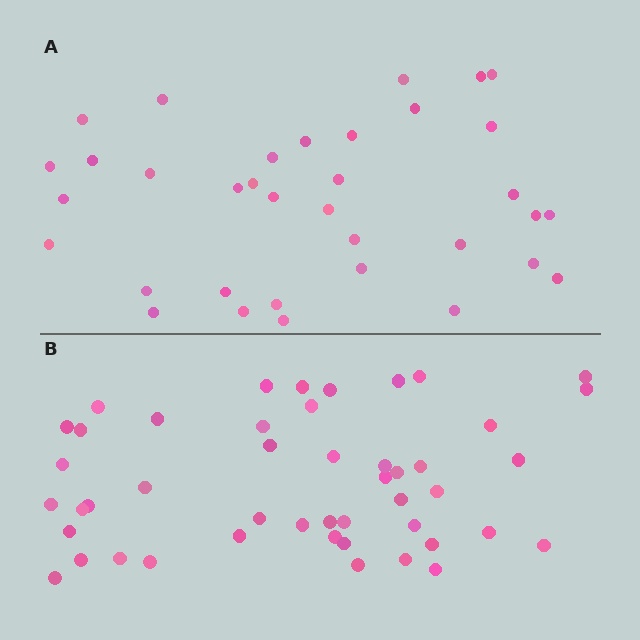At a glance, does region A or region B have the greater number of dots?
Region B (the bottom region) has more dots.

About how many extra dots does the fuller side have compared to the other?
Region B has roughly 12 or so more dots than region A.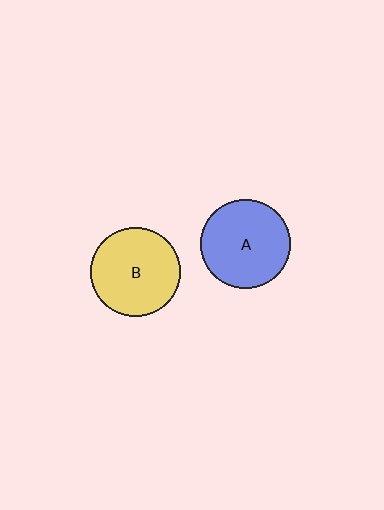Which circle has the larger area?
Circle A (blue).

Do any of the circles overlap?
No, none of the circles overlap.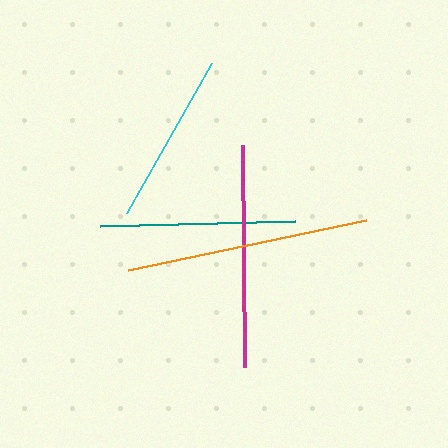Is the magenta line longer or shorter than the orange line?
The orange line is longer than the magenta line.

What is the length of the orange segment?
The orange segment is approximately 244 pixels long.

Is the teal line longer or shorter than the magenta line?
The magenta line is longer than the teal line.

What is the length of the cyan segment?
The cyan segment is approximately 172 pixels long.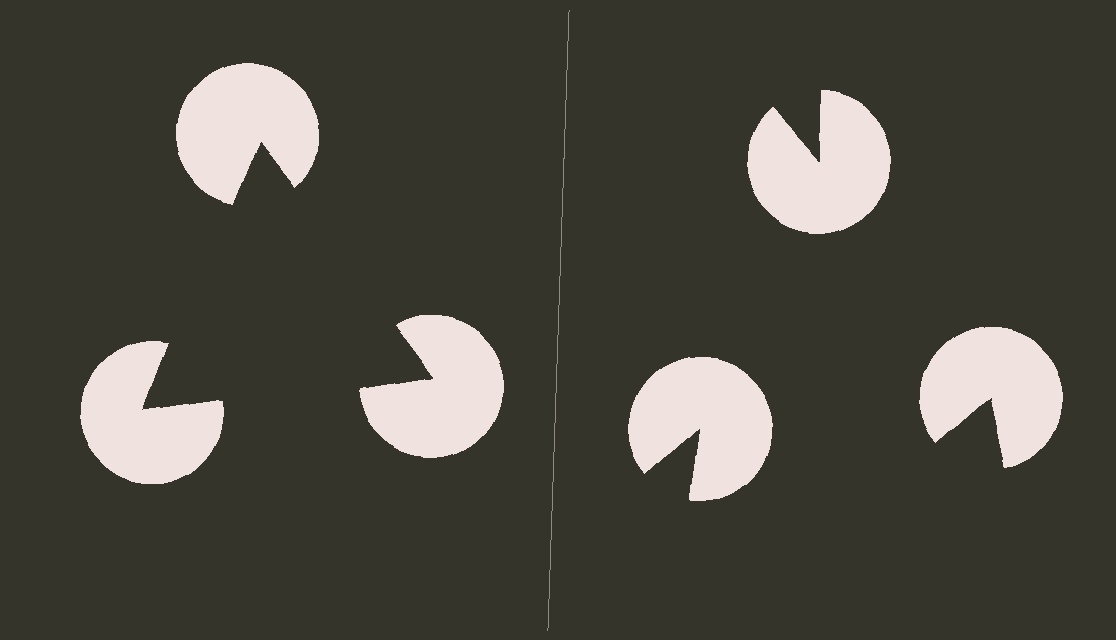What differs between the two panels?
The pac-man discs are positioned identically on both sides; only the wedge orientations differ. On the left they align to a triangle; on the right they are misaligned.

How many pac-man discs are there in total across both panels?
6 — 3 on each side.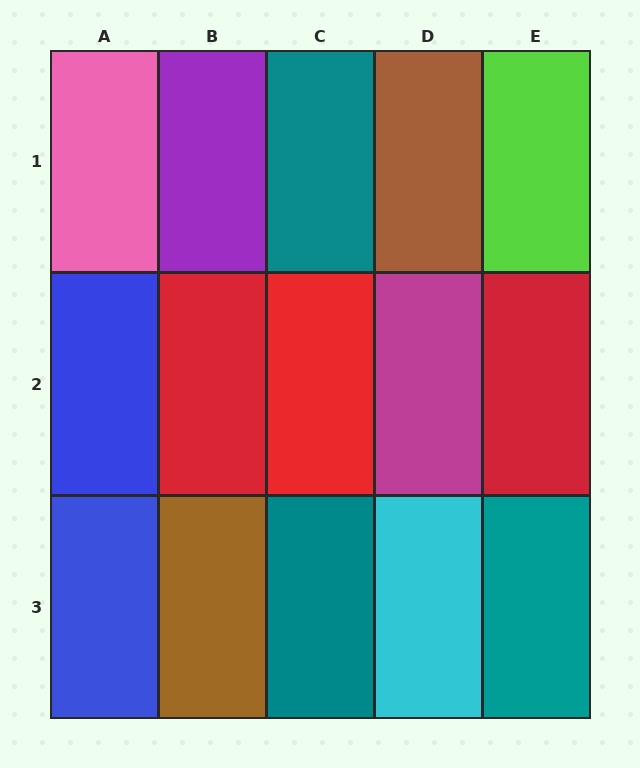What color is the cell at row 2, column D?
Magenta.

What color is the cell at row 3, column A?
Blue.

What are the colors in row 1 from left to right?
Pink, purple, teal, brown, lime.